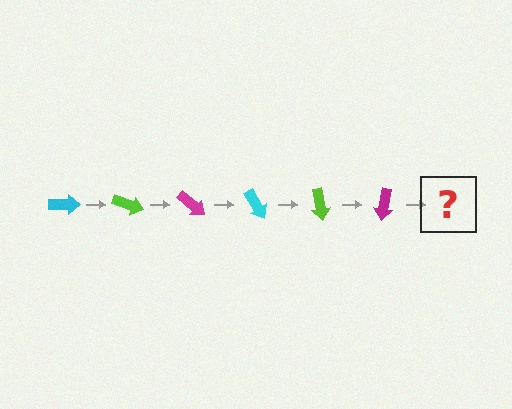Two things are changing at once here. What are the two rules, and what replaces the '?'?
The two rules are that it rotates 20 degrees each step and the color cycles through cyan, lime, and magenta. The '?' should be a cyan arrow, rotated 120 degrees from the start.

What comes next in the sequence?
The next element should be a cyan arrow, rotated 120 degrees from the start.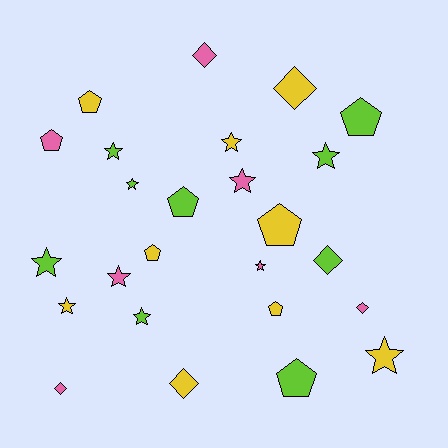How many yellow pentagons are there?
There are 4 yellow pentagons.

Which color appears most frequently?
Yellow, with 9 objects.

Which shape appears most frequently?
Star, with 11 objects.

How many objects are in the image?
There are 25 objects.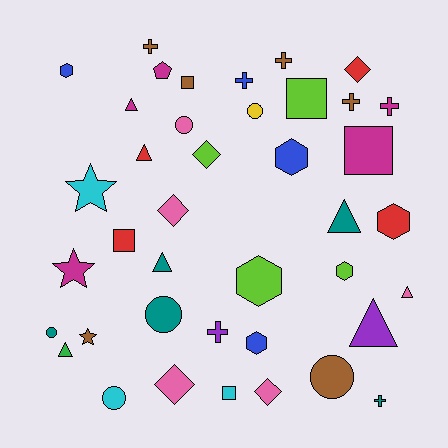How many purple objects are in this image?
There are 2 purple objects.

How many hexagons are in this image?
There are 6 hexagons.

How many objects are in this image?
There are 40 objects.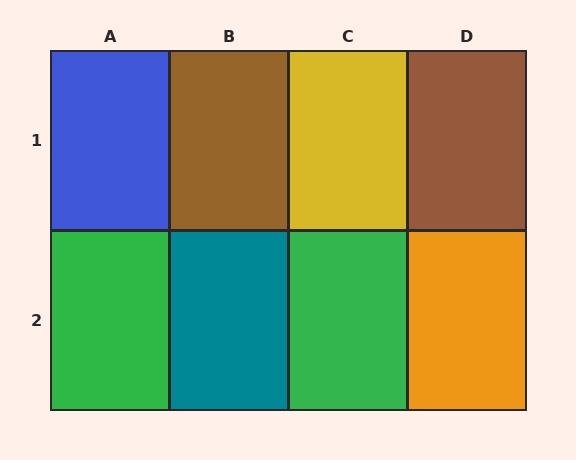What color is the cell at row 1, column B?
Brown.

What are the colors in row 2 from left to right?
Green, teal, green, orange.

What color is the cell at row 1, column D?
Brown.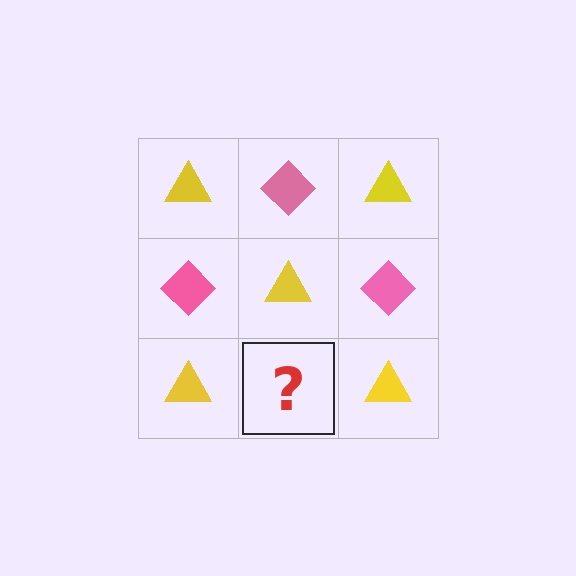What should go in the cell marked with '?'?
The missing cell should contain a pink diamond.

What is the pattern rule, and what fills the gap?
The rule is that it alternates yellow triangle and pink diamond in a checkerboard pattern. The gap should be filled with a pink diamond.